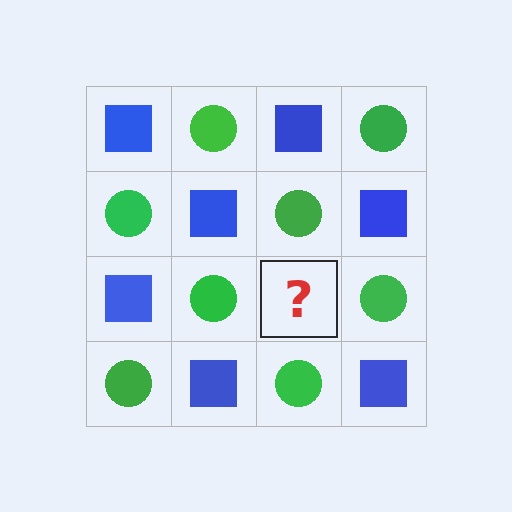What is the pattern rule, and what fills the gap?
The rule is that it alternates blue square and green circle in a checkerboard pattern. The gap should be filled with a blue square.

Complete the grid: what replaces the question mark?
The question mark should be replaced with a blue square.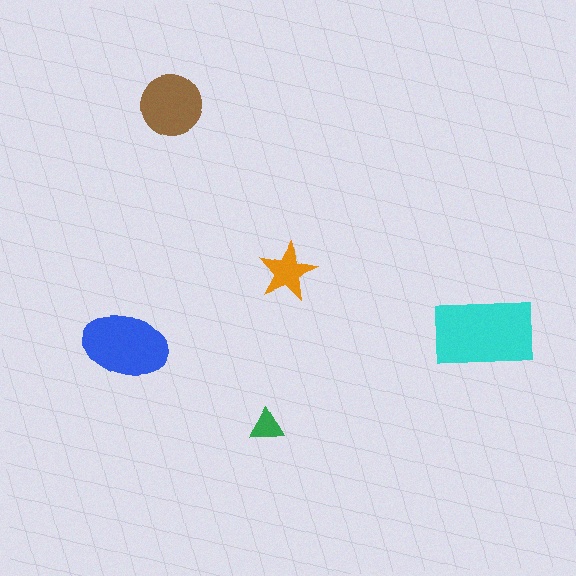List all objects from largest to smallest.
The cyan rectangle, the blue ellipse, the brown circle, the orange star, the green triangle.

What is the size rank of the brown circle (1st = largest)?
3rd.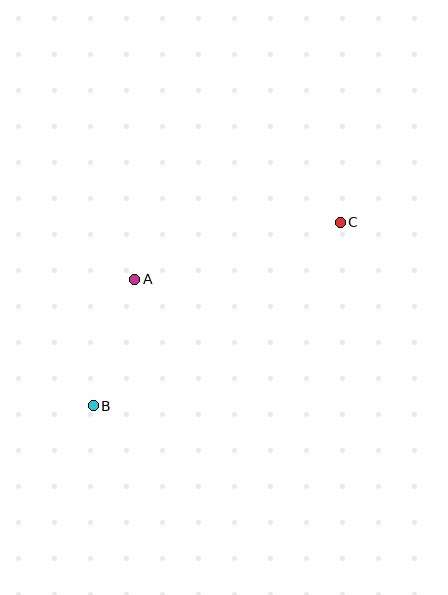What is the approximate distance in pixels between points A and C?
The distance between A and C is approximately 213 pixels.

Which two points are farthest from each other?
Points B and C are farthest from each other.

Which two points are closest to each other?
Points A and B are closest to each other.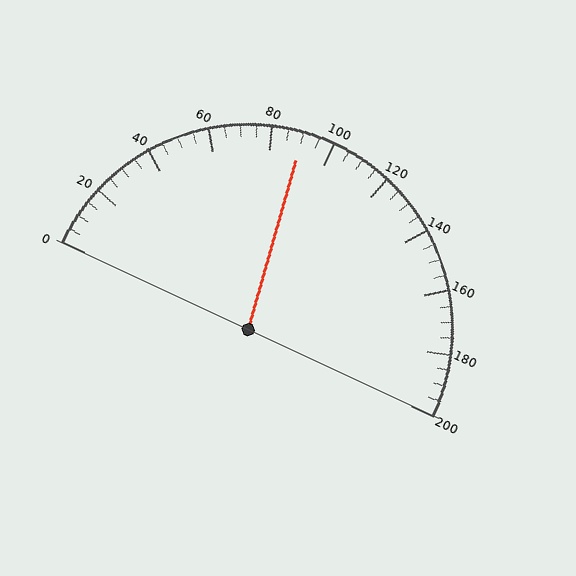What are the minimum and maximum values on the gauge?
The gauge ranges from 0 to 200.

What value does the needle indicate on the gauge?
The needle indicates approximately 90.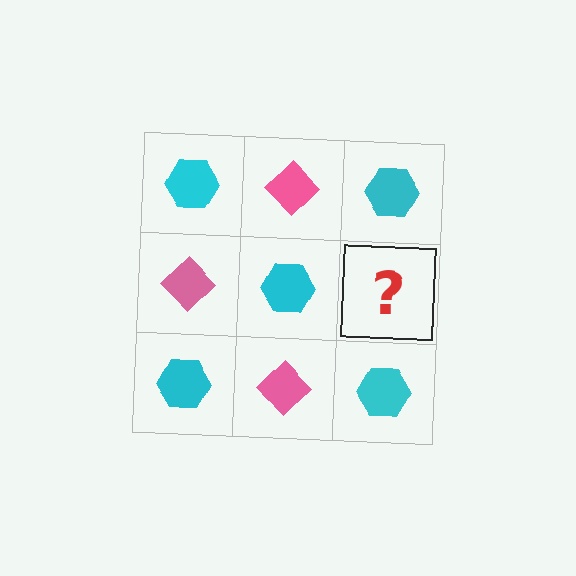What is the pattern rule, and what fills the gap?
The rule is that it alternates cyan hexagon and pink diamond in a checkerboard pattern. The gap should be filled with a pink diamond.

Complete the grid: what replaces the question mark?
The question mark should be replaced with a pink diamond.